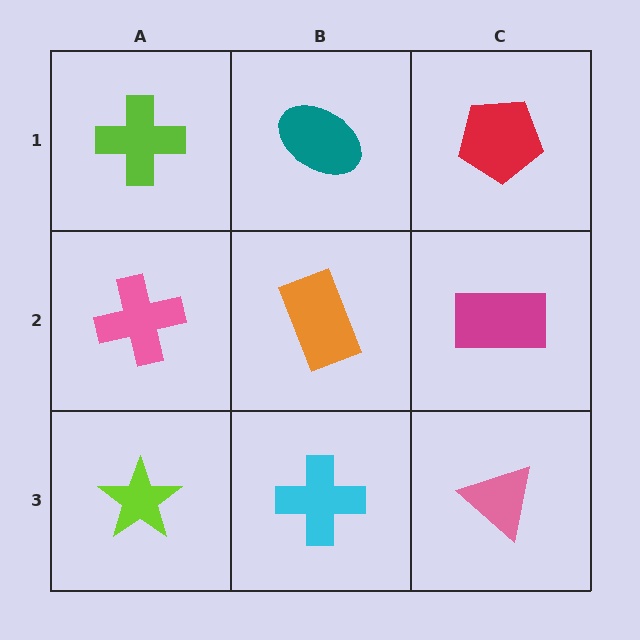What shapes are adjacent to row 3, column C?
A magenta rectangle (row 2, column C), a cyan cross (row 3, column B).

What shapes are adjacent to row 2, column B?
A teal ellipse (row 1, column B), a cyan cross (row 3, column B), a pink cross (row 2, column A), a magenta rectangle (row 2, column C).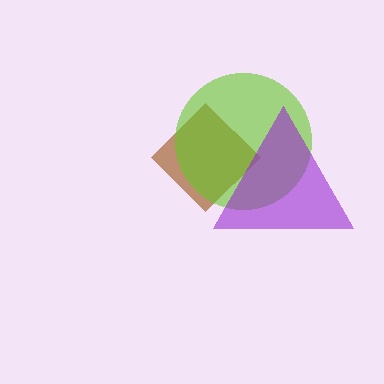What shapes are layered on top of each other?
The layered shapes are: a brown diamond, a lime circle, a purple triangle.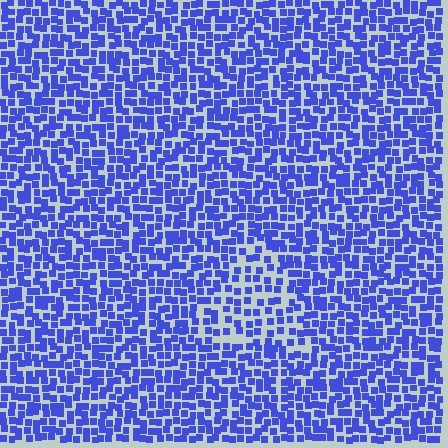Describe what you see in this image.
The image contains small blue elements arranged at two different densities. A triangle-shaped region is visible where the elements are less densely packed than the surrounding area.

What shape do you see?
I see a triangle.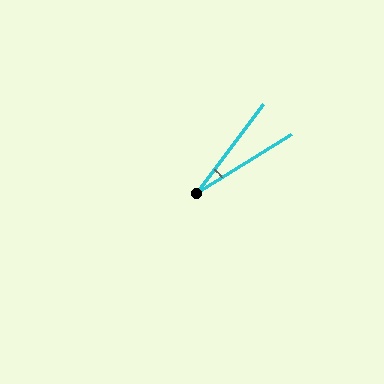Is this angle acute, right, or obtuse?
It is acute.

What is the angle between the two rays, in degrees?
Approximately 22 degrees.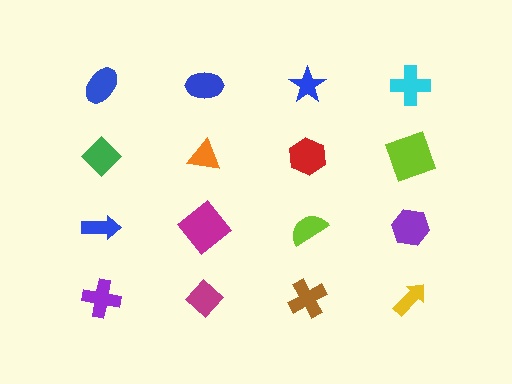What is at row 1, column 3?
A blue star.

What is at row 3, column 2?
A magenta diamond.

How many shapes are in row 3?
4 shapes.